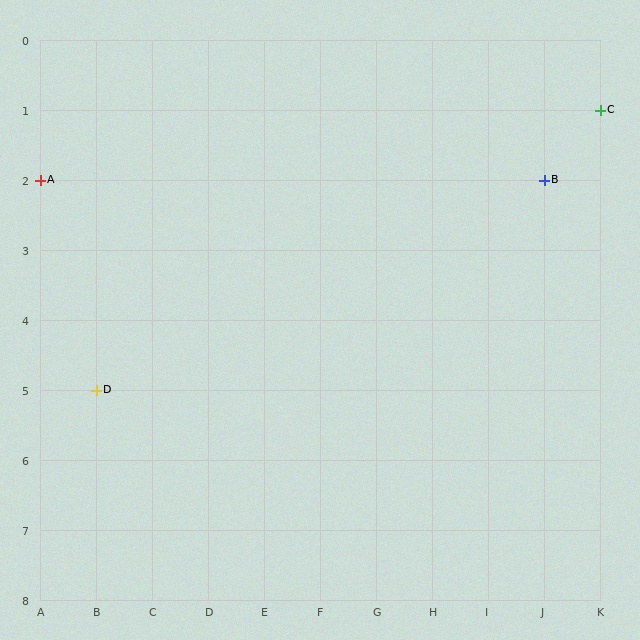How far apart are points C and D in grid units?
Points C and D are 9 columns and 4 rows apart (about 9.8 grid units diagonally).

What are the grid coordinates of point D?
Point D is at grid coordinates (B, 5).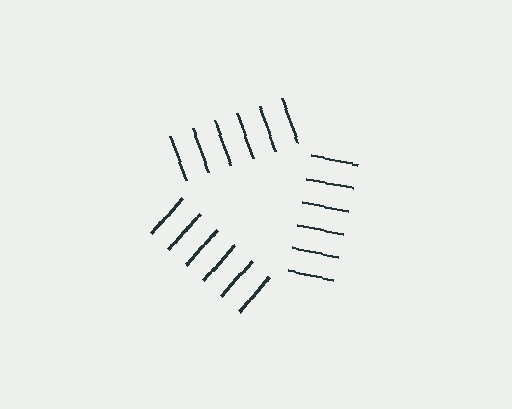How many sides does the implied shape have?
3 sides — the line-ends trace a triangle.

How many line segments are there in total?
18 — 6 along each of the 3 edges.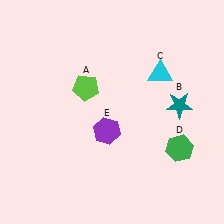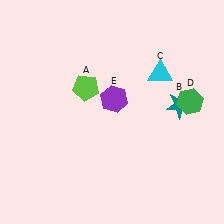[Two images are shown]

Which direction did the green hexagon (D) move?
The green hexagon (D) moved up.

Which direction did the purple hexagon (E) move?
The purple hexagon (E) moved up.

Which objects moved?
The objects that moved are: the green hexagon (D), the purple hexagon (E).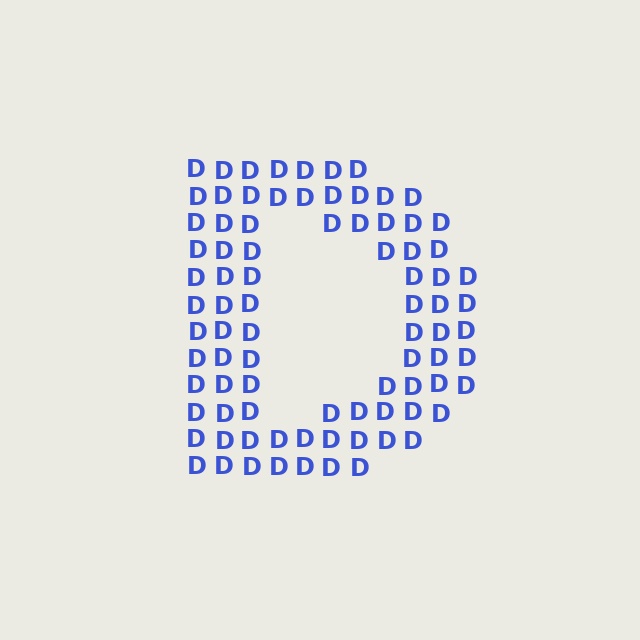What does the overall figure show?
The overall figure shows the letter D.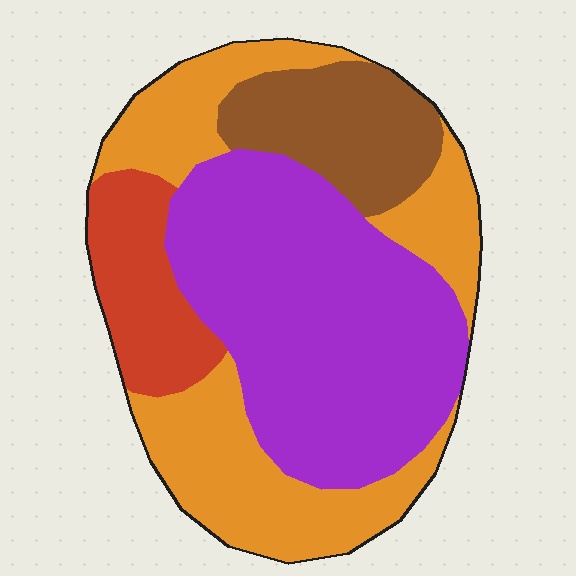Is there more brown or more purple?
Purple.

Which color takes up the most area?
Purple, at roughly 40%.